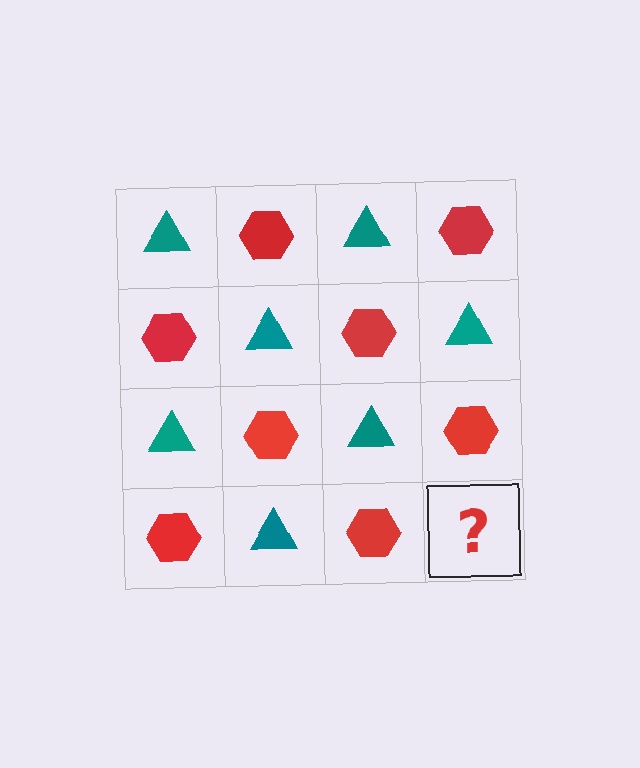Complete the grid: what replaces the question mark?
The question mark should be replaced with a teal triangle.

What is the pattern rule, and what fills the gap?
The rule is that it alternates teal triangle and red hexagon in a checkerboard pattern. The gap should be filled with a teal triangle.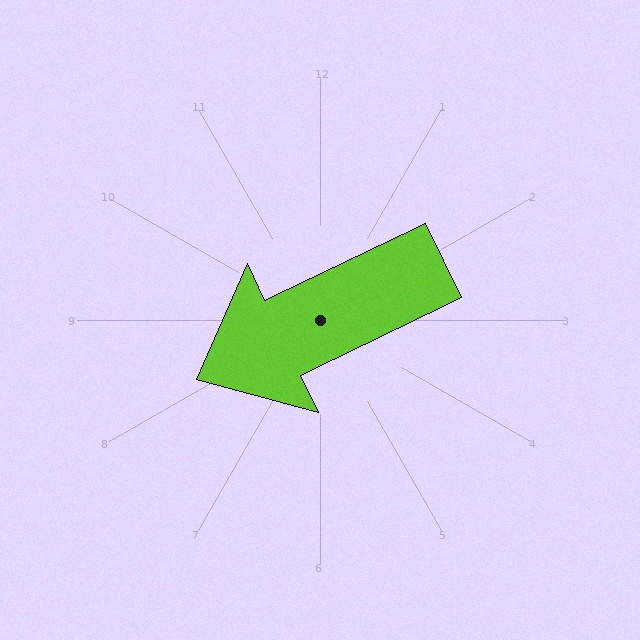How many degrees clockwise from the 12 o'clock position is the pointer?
Approximately 244 degrees.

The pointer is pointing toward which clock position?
Roughly 8 o'clock.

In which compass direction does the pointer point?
Southwest.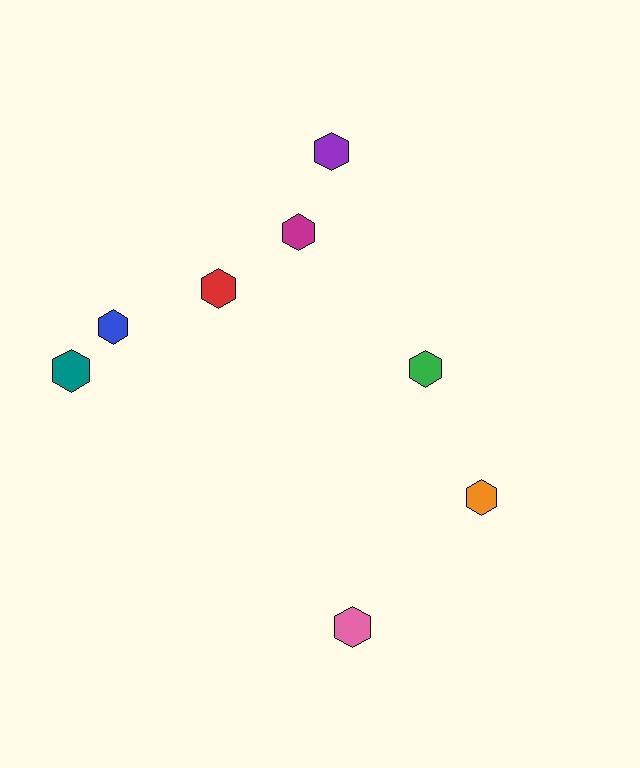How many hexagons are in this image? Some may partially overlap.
There are 8 hexagons.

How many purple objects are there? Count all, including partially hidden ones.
There is 1 purple object.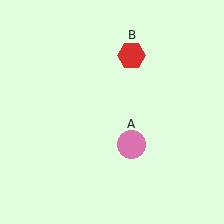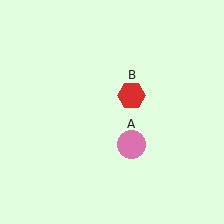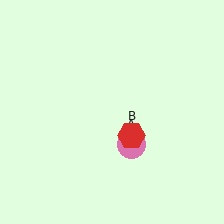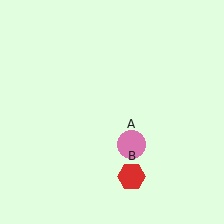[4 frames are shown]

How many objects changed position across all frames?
1 object changed position: red hexagon (object B).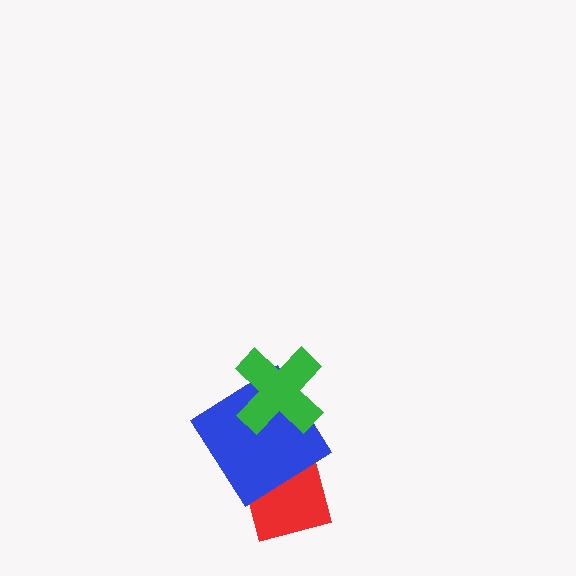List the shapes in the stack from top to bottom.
From top to bottom: the green cross, the blue diamond, the red square.